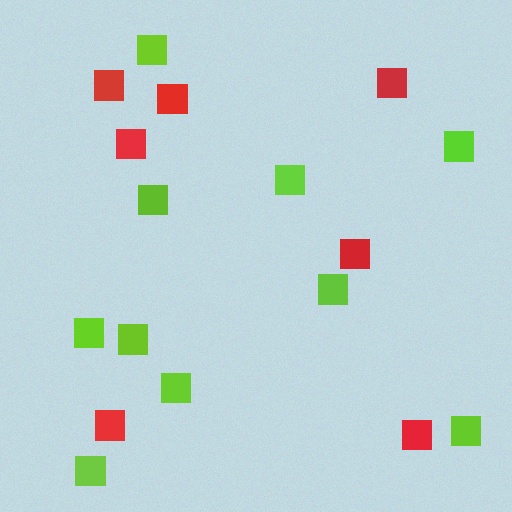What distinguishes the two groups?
There are 2 groups: one group of red squares (7) and one group of lime squares (10).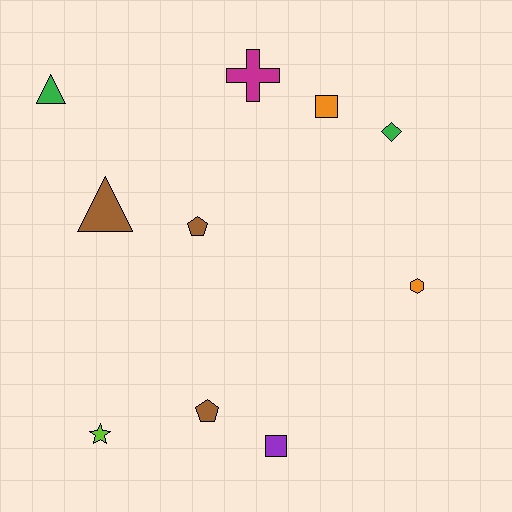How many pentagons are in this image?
There are 2 pentagons.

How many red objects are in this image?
There are no red objects.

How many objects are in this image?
There are 10 objects.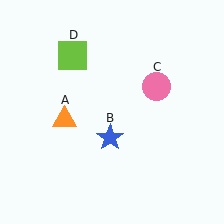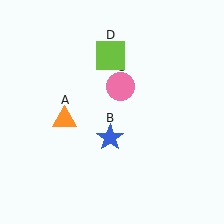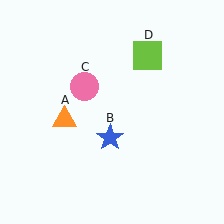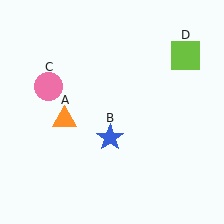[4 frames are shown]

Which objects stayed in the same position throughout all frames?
Orange triangle (object A) and blue star (object B) remained stationary.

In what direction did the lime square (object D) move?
The lime square (object D) moved right.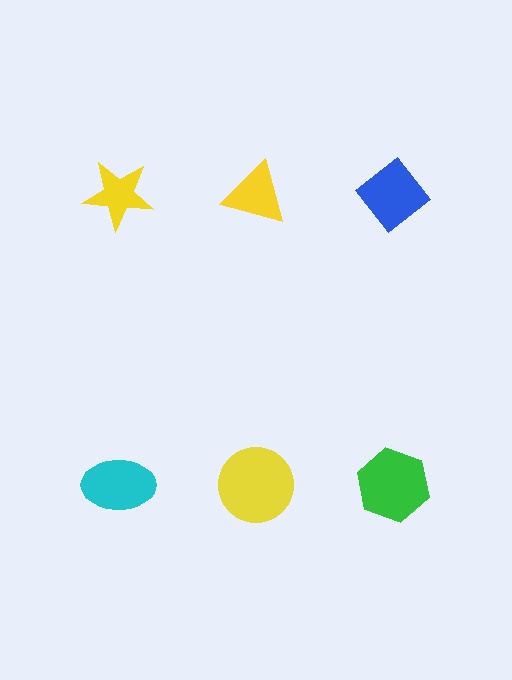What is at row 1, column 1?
A yellow star.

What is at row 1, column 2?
A yellow triangle.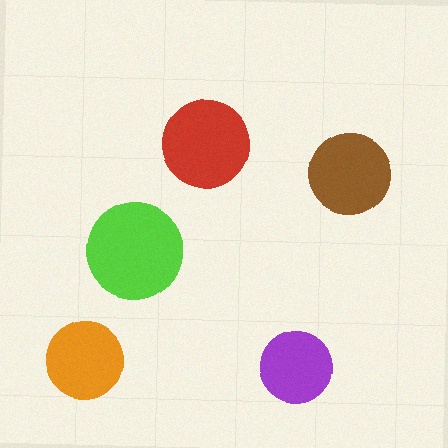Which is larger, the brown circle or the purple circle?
The brown one.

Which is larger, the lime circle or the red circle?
The lime one.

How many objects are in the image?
There are 5 objects in the image.